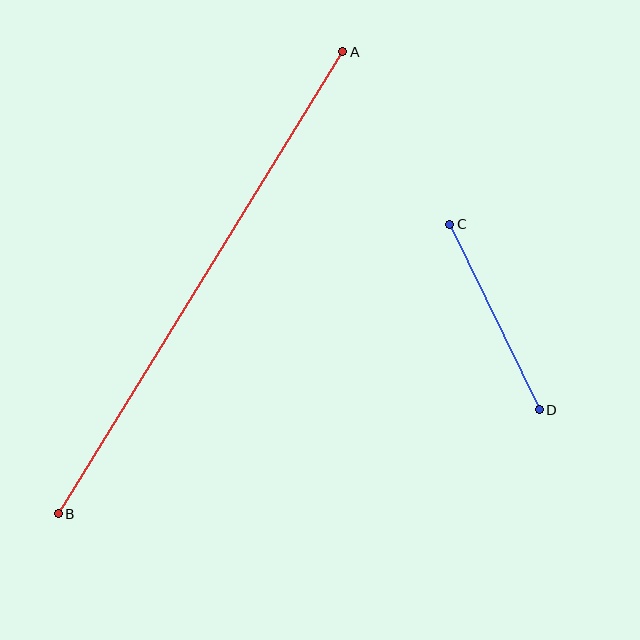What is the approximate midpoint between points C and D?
The midpoint is at approximately (494, 317) pixels.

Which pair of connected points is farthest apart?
Points A and B are farthest apart.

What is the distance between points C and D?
The distance is approximately 206 pixels.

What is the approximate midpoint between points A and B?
The midpoint is at approximately (200, 283) pixels.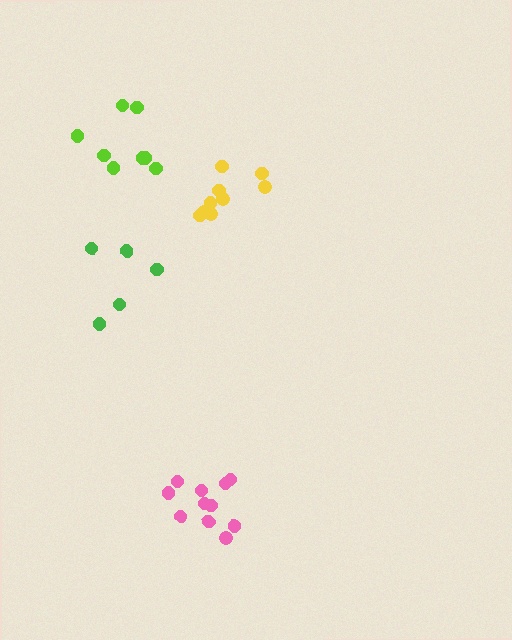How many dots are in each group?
Group 1: 9 dots, Group 2: 8 dots, Group 3: 5 dots, Group 4: 11 dots (33 total).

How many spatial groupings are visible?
There are 4 spatial groupings.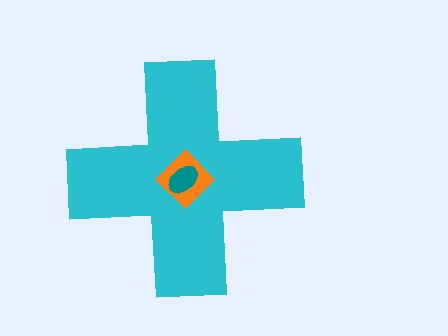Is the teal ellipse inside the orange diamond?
Yes.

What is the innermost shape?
The teal ellipse.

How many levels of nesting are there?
3.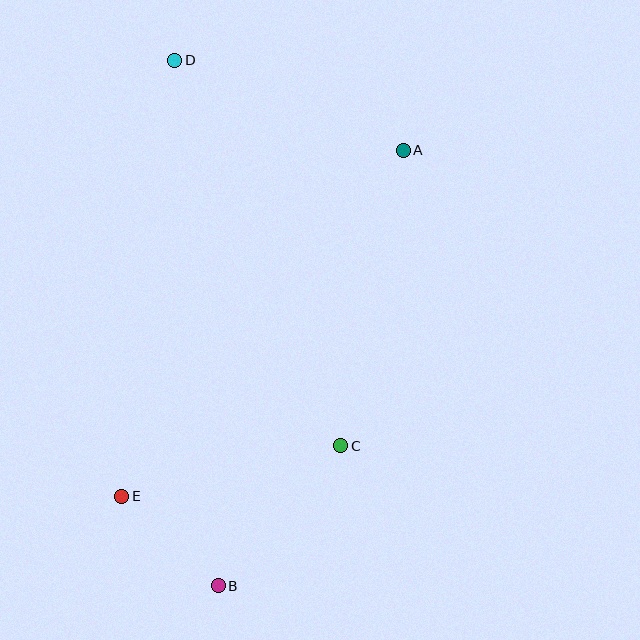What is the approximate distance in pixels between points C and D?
The distance between C and D is approximately 420 pixels.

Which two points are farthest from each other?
Points B and D are farthest from each other.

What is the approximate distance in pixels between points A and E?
The distance between A and E is approximately 446 pixels.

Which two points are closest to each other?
Points B and E are closest to each other.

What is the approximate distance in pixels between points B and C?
The distance between B and C is approximately 186 pixels.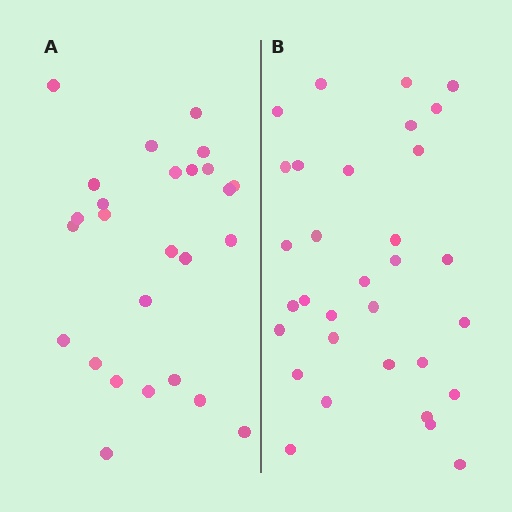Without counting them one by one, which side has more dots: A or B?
Region B (the right region) has more dots.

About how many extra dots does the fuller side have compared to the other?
Region B has about 6 more dots than region A.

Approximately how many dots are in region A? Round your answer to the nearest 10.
About 30 dots. (The exact count is 26, which rounds to 30.)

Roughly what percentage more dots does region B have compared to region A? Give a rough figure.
About 25% more.